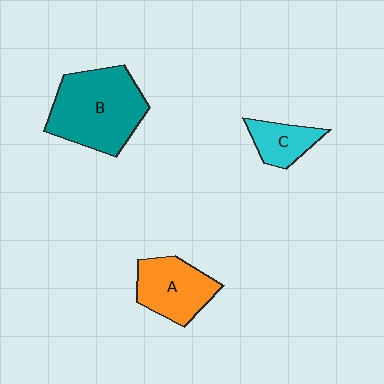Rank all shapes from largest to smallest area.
From largest to smallest: B (teal), A (orange), C (cyan).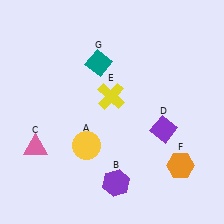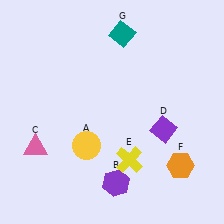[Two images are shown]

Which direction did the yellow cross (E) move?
The yellow cross (E) moved down.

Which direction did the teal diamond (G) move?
The teal diamond (G) moved up.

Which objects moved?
The objects that moved are: the yellow cross (E), the teal diamond (G).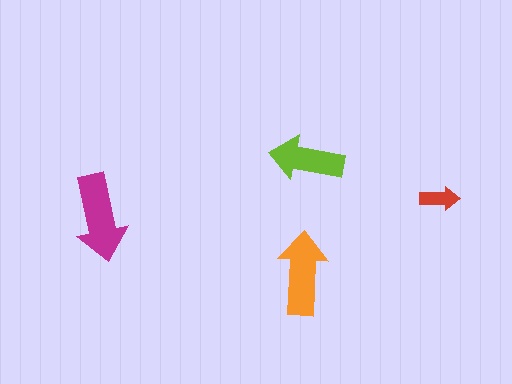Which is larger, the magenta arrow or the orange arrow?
The magenta one.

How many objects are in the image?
There are 4 objects in the image.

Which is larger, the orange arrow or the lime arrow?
The orange one.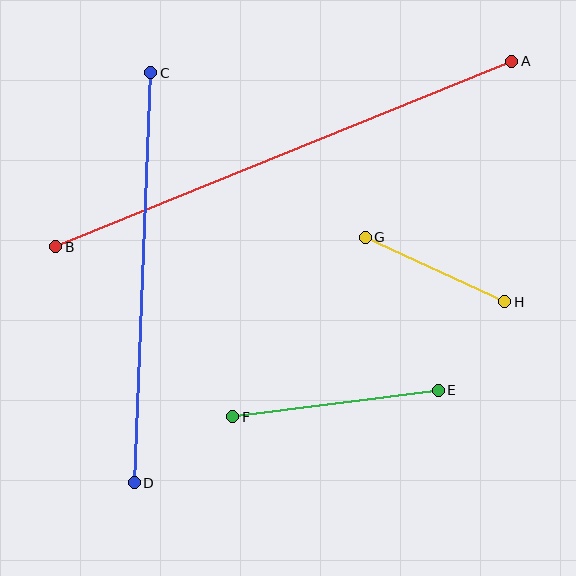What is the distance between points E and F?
The distance is approximately 207 pixels.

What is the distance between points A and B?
The distance is approximately 492 pixels.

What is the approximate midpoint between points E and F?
The midpoint is at approximately (335, 403) pixels.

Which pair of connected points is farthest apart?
Points A and B are farthest apart.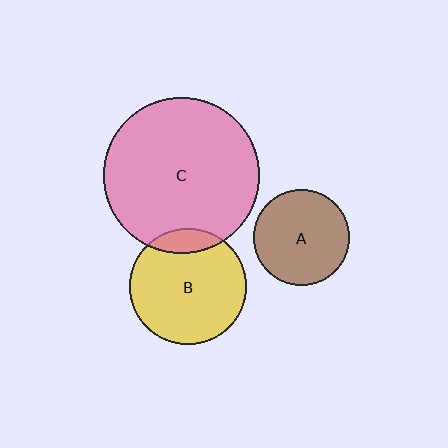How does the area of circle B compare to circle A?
Approximately 1.5 times.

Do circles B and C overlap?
Yes.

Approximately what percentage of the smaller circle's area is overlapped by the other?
Approximately 10%.